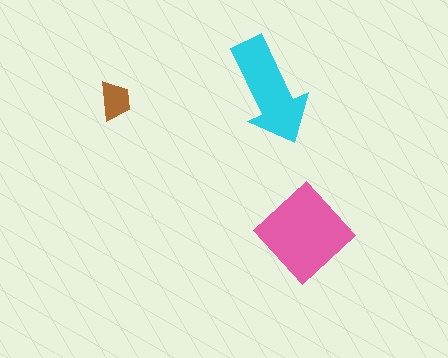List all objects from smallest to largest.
The brown trapezoid, the cyan arrow, the pink diamond.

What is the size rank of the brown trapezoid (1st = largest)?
3rd.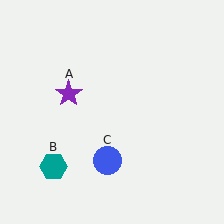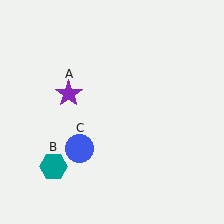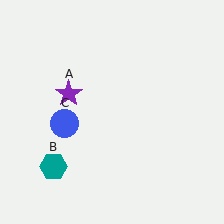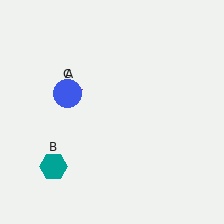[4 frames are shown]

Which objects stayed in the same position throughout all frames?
Purple star (object A) and teal hexagon (object B) remained stationary.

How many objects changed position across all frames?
1 object changed position: blue circle (object C).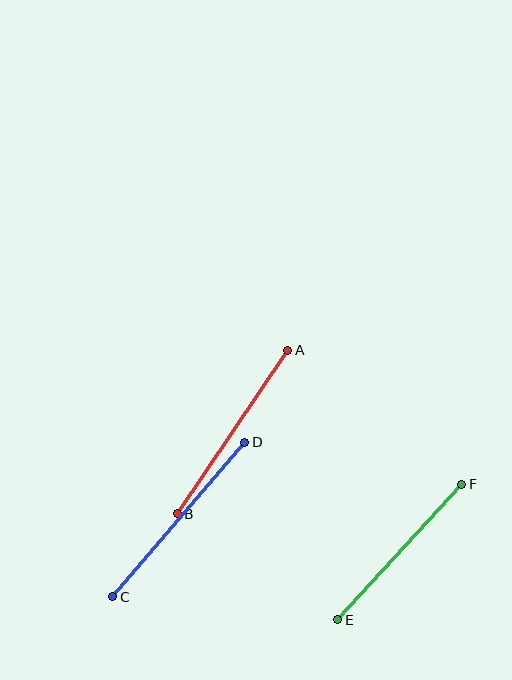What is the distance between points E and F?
The distance is approximately 184 pixels.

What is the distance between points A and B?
The distance is approximately 197 pixels.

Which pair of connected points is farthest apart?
Points C and D are farthest apart.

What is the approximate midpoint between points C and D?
The midpoint is at approximately (179, 519) pixels.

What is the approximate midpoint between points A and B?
The midpoint is at approximately (232, 432) pixels.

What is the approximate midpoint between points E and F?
The midpoint is at approximately (400, 552) pixels.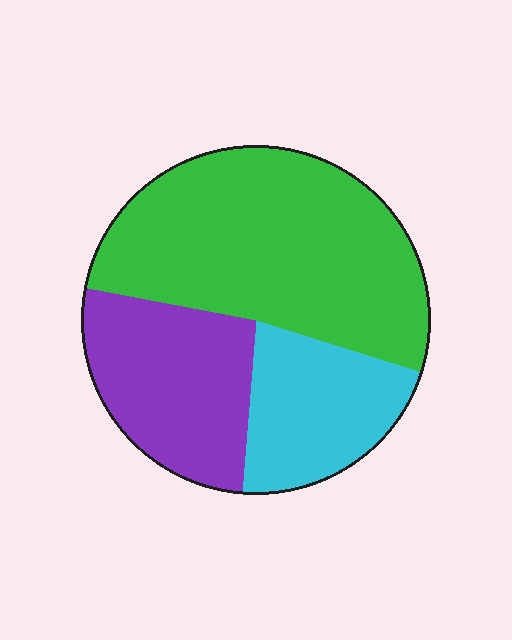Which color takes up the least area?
Cyan, at roughly 20%.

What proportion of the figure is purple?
Purple takes up about one quarter (1/4) of the figure.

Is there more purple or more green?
Green.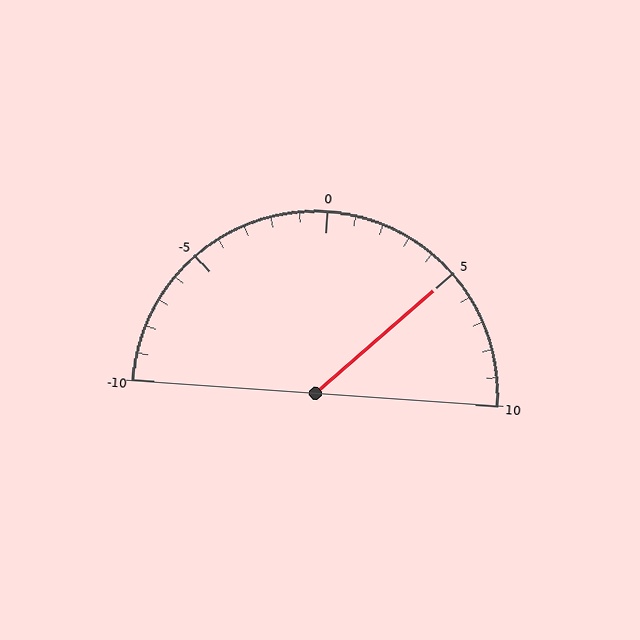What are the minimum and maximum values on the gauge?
The gauge ranges from -10 to 10.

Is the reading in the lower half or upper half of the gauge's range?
The reading is in the upper half of the range (-10 to 10).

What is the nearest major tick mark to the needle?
The nearest major tick mark is 5.